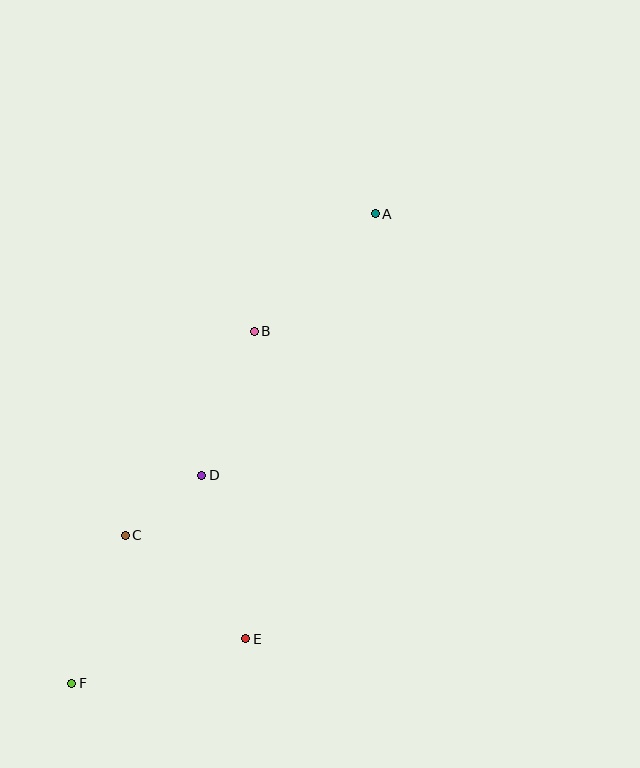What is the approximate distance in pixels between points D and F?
The distance between D and F is approximately 245 pixels.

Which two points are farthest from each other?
Points A and F are farthest from each other.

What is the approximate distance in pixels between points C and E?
The distance between C and E is approximately 159 pixels.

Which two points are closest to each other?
Points C and D are closest to each other.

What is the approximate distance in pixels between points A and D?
The distance between A and D is approximately 314 pixels.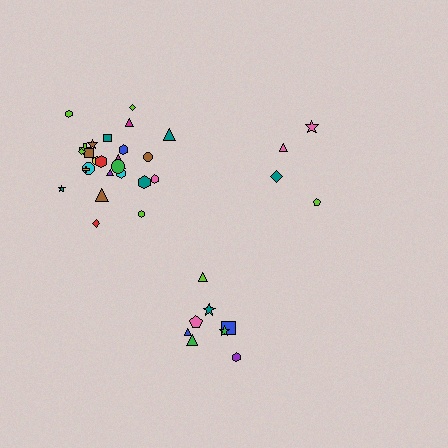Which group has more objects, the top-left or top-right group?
The top-left group.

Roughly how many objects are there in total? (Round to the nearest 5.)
Roughly 35 objects in total.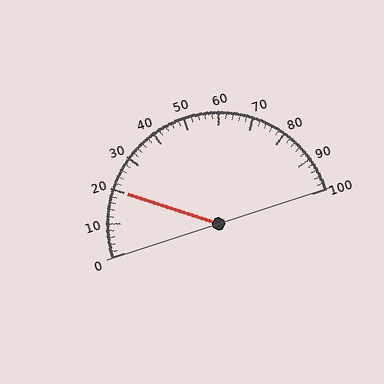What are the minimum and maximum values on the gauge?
The gauge ranges from 0 to 100.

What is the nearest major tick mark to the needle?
The nearest major tick mark is 20.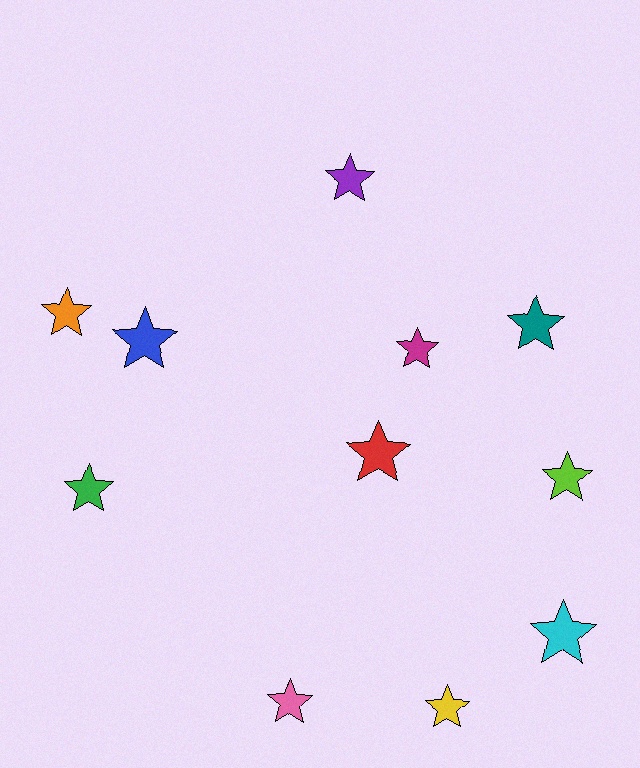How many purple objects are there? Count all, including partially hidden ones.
There is 1 purple object.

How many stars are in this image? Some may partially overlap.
There are 11 stars.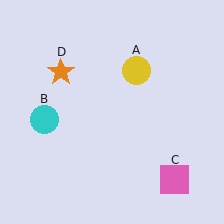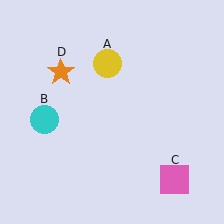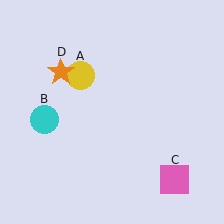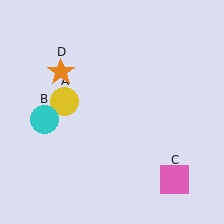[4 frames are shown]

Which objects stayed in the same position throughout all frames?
Cyan circle (object B) and pink square (object C) and orange star (object D) remained stationary.